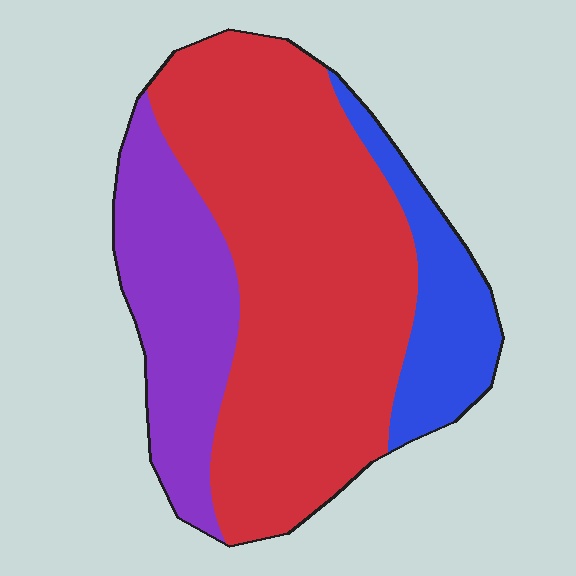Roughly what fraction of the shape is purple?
Purple covers roughly 25% of the shape.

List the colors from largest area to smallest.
From largest to smallest: red, purple, blue.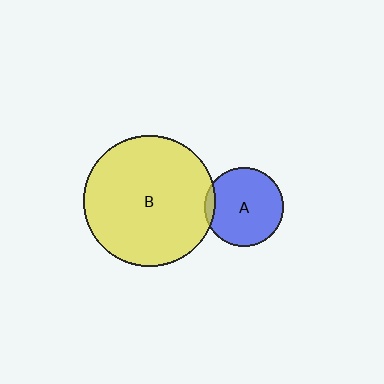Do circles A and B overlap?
Yes.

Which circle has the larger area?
Circle B (yellow).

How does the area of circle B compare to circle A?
Approximately 2.8 times.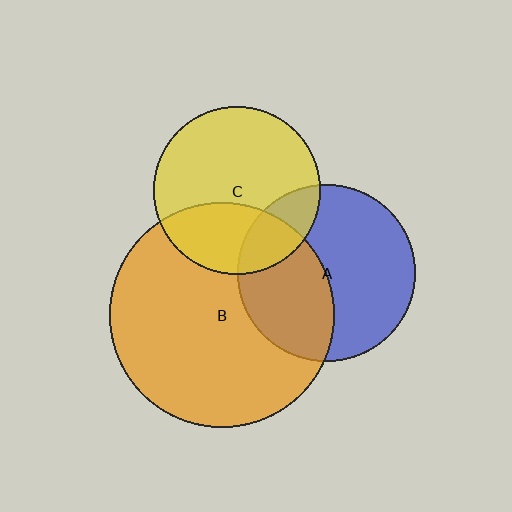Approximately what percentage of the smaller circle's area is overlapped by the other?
Approximately 35%.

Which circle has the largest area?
Circle B (orange).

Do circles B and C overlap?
Yes.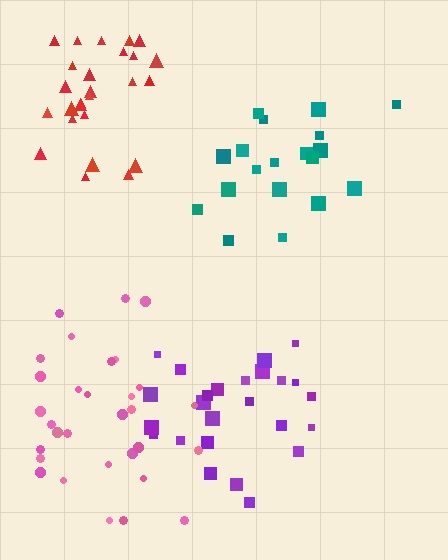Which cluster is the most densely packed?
Red.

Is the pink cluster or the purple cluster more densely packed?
Purple.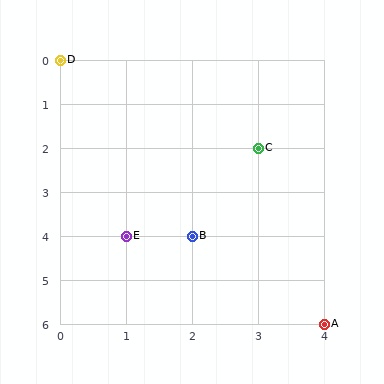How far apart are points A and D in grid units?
Points A and D are 4 columns and 6 rows apart (about 7.2 grid units diagonally).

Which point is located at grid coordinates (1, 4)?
Point E is at (1, 4).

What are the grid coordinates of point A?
Point A is at grid coordinates (4, 6).